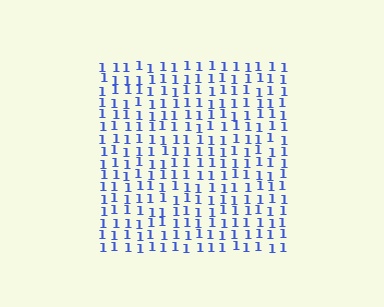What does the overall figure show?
The overall figure shows a square.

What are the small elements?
The small elements are digit 1's.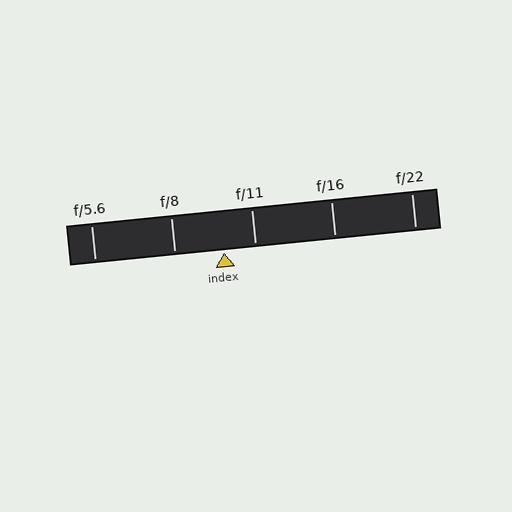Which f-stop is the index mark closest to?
The index mark is closest to f/11.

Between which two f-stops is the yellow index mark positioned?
The index mark is between f/8 and f/11.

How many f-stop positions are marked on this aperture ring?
There are 5 f-stop positions marked.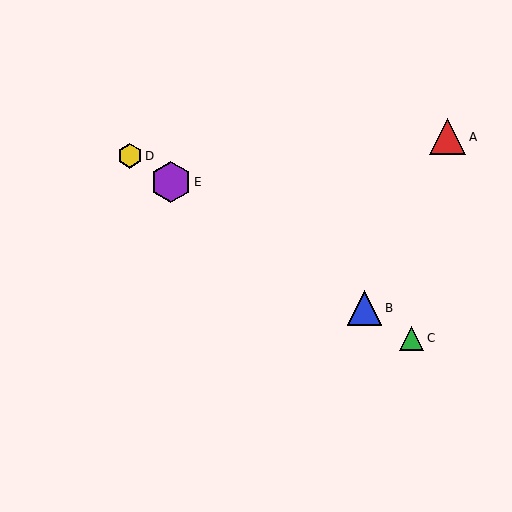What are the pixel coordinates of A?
Object A is at (447, 137).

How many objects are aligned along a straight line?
4 objects (B, C, D, E) are aligned along a straight line.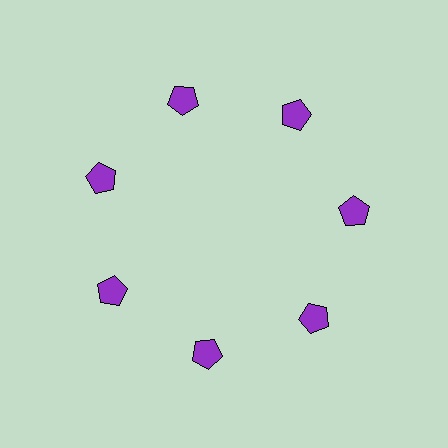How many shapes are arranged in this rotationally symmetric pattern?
There are 7 shapes, arranged in 7 groups of 1.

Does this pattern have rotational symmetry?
Yes, this pattern has 7-fold rotational symmetry. It looks the same after rotating 51 degrees around the center.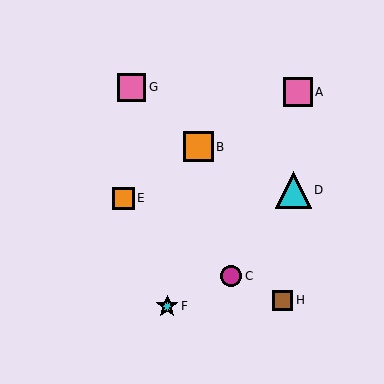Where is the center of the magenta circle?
The center of the magenta circle is at (231, 276).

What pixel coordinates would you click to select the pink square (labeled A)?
Click at (298, 92) to select the pink square A.